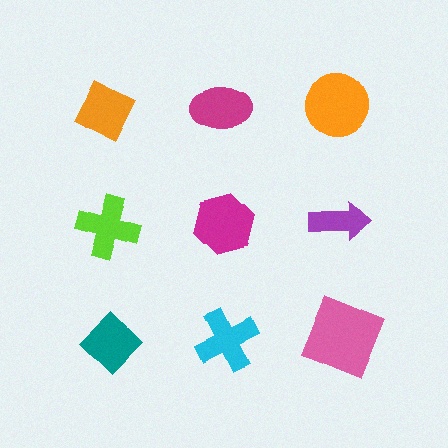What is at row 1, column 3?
An orange circle.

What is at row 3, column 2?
A cyan cross.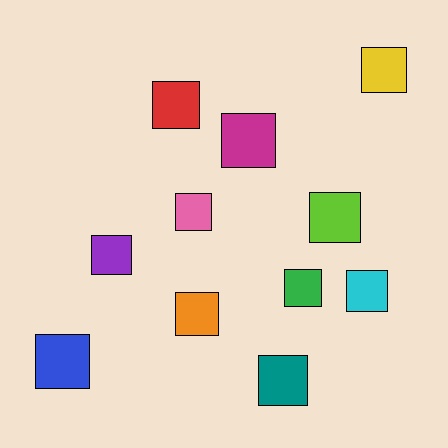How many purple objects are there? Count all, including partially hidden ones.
There is 1 purple object.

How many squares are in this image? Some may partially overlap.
There are 11 squares.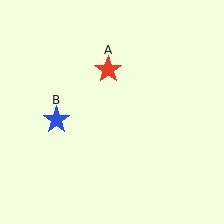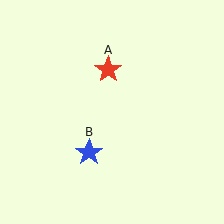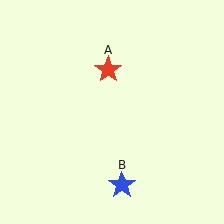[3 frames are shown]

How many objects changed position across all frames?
1 object changed position: blue star (object B).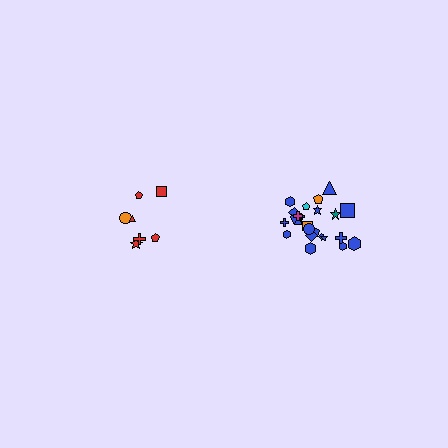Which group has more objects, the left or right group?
The right group.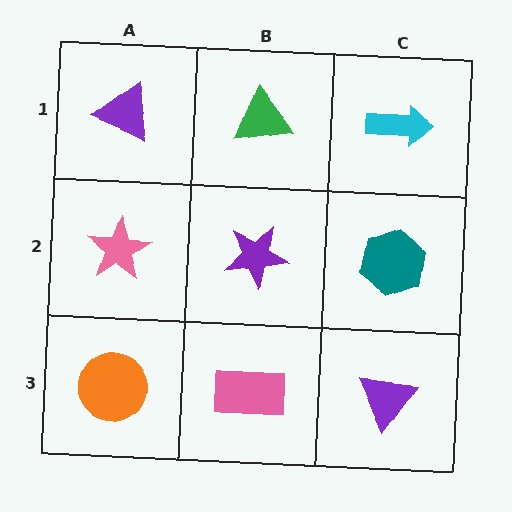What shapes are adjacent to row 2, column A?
A purple triangle (row 1, column A), an orange circle (row 3, column A), a purple star (row 2, column B).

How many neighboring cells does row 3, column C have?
2.